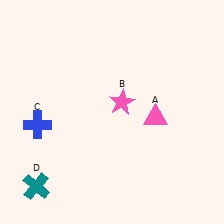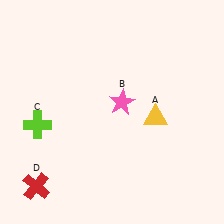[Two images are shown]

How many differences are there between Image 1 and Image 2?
There are 3 differences between the two images.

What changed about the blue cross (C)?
In Image 1, C is blue. In Image 2, it changed to lime.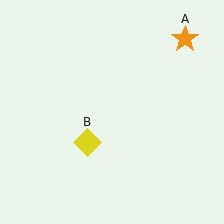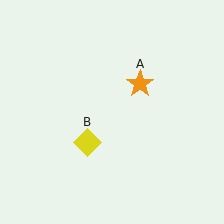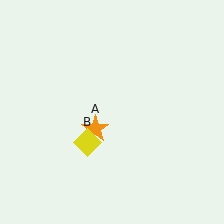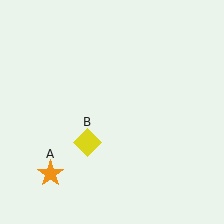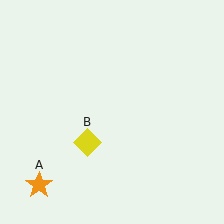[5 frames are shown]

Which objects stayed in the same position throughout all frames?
Yellow diamond (object B) remained stationary.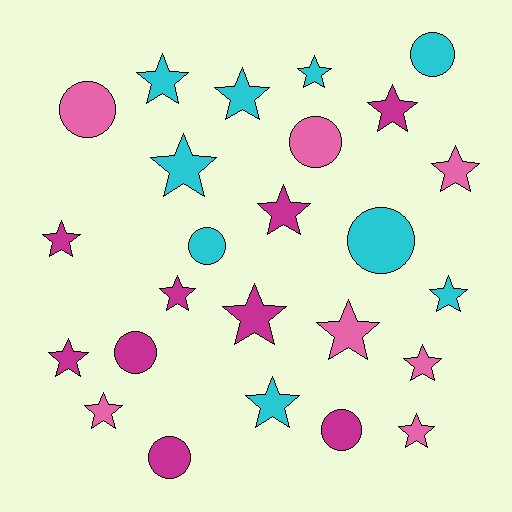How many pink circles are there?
There are 2 pink circles.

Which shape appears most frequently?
Star, with 17 objects.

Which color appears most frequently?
Magenta, with 9 objects.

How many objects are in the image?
There are 25 objects.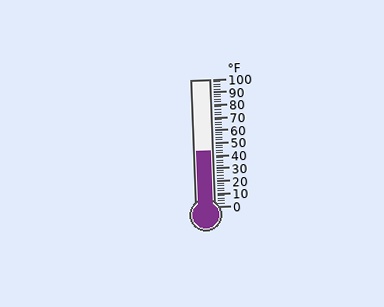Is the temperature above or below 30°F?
The temperature is above 30°F.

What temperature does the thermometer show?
The thermometer shows approximately 44°F.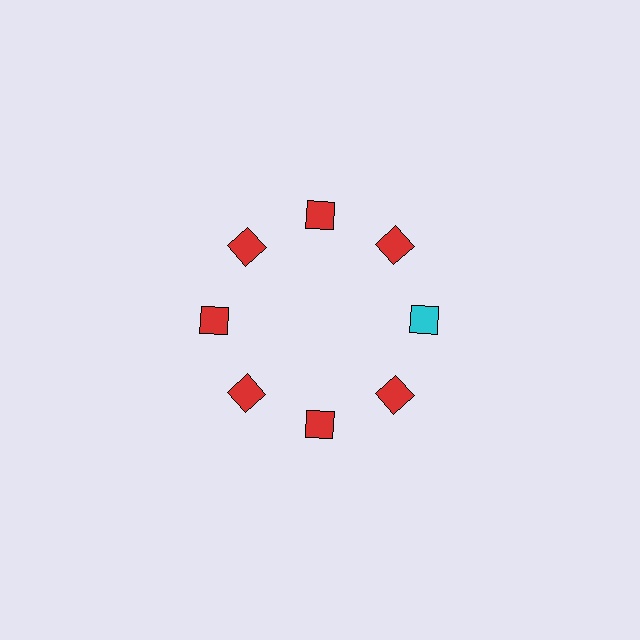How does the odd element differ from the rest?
It has a different color: cyan instead of red.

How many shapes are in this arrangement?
There are 8 shapes arranged in a ring pattern.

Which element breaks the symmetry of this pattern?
The cyan square at roughly the 3 o'clock position breaks the symmetry. All other shapes are red squares.